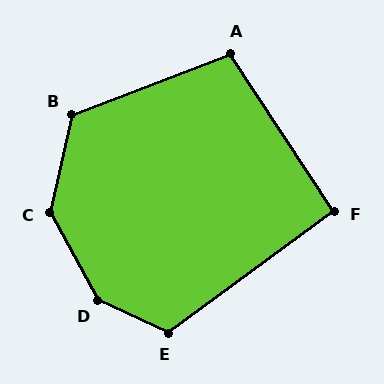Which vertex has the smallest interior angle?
F, at approximately 93 degrees.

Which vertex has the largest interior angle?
D, at approximately 144 degrees.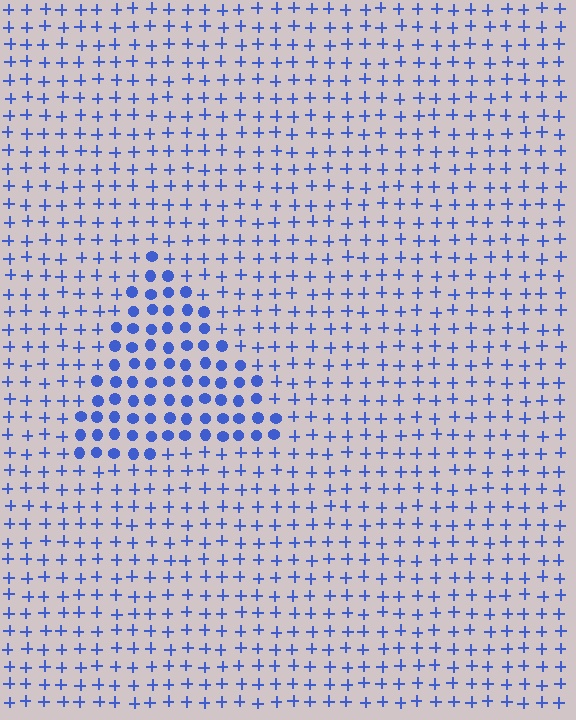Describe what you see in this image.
The image is filled with small blue elements arranged in a uniform grid. A triangle-shaped region contains circles, while the surrounding area contains plus signs. The boundary is defined purely by the change in element shape.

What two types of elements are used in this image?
The image uses circles inside the triangle region and plus signs outside it.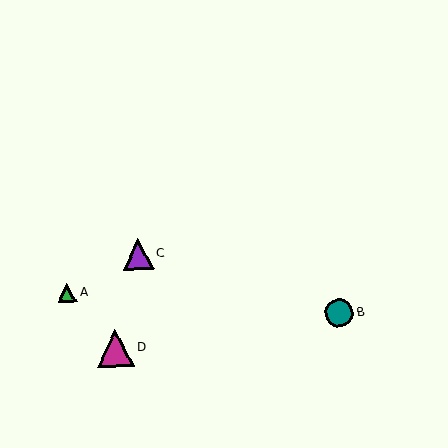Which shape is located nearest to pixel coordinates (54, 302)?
The green triangle (labeled A) at (67, 293) is nearest to that location.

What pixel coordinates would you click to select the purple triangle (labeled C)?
Click at (138, 254) to select the purple triangle C.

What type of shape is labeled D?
Shape D is a magenta triangle.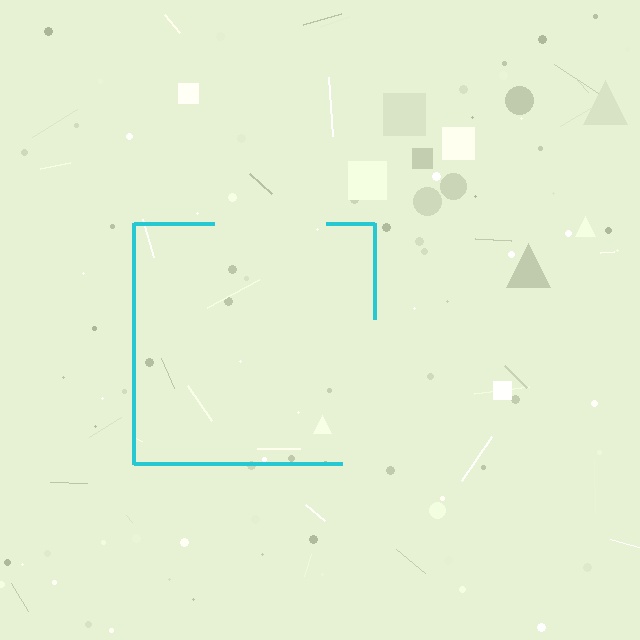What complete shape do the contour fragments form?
The contour fragments form a square.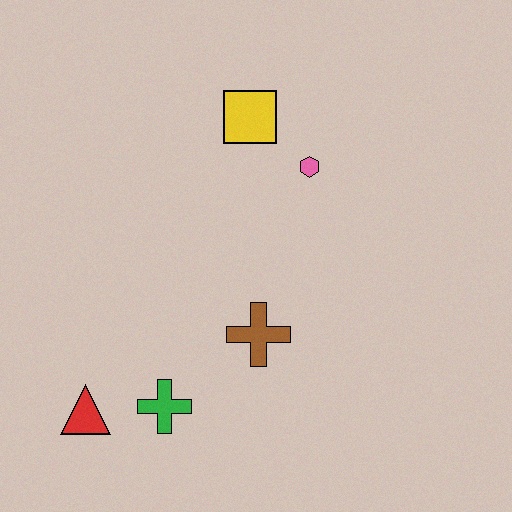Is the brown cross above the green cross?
Yes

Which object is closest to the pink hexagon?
The yellow square is closest to the pink hexagon.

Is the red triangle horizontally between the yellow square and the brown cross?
No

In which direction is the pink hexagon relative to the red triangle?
The pink hexagon is above the red triangle.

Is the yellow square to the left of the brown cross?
Yes